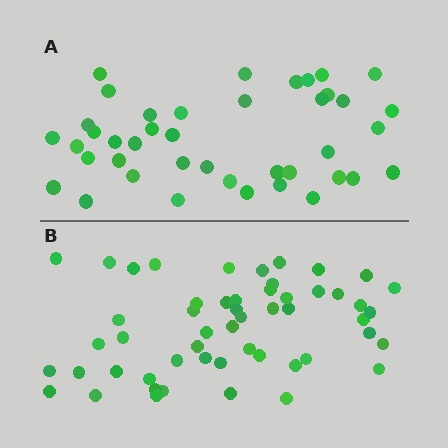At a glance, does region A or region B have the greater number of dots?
Region B (the bottom region) has more dots.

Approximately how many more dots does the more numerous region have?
Region B has roughly 12 or so more dots than region A.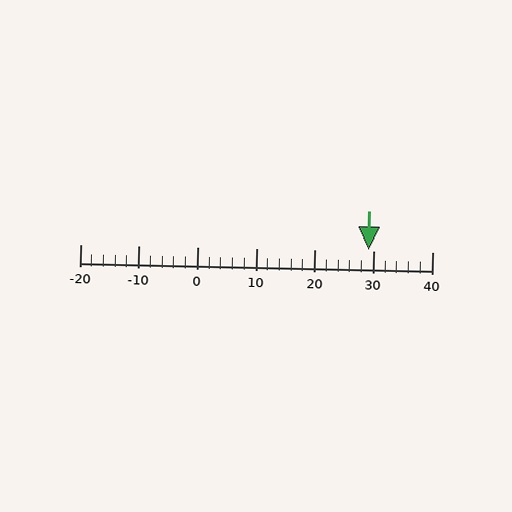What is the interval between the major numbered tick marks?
The major tick marks are spaced 10 units apart.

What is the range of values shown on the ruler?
The ruler shows values from -20 to 40.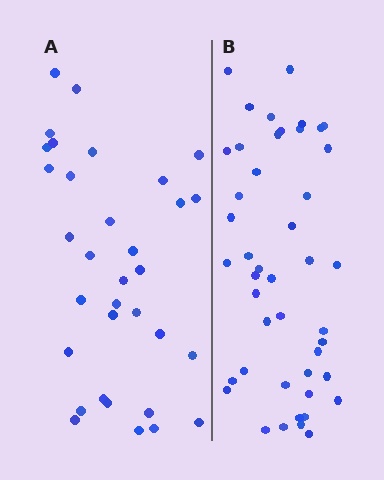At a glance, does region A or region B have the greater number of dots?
Region B (the right region) has more dots.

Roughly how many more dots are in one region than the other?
Region B has roughly 12 or so more dots than region A.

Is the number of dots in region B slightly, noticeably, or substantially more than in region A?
Region B has noticeably more, but not dramatically so. The ratio is roughly 1.4 to 1.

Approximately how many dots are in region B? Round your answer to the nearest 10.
About 40 dots. (The exact count is 45, which rounds to 40.)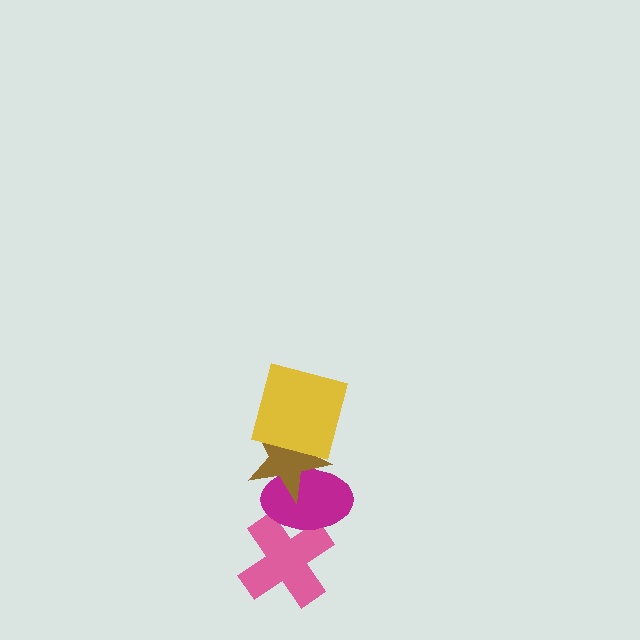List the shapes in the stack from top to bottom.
From top to bottom: the yellow square, the brown star, the magenta ellipse, the pink cross.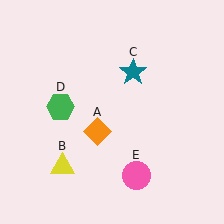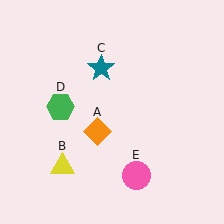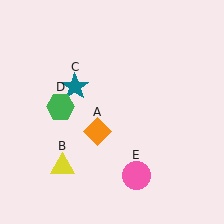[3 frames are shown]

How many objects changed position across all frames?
1 object changed position: teal star (object C).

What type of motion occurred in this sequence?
The teal star (object C) rotated counterclockwise around the center of the scene.